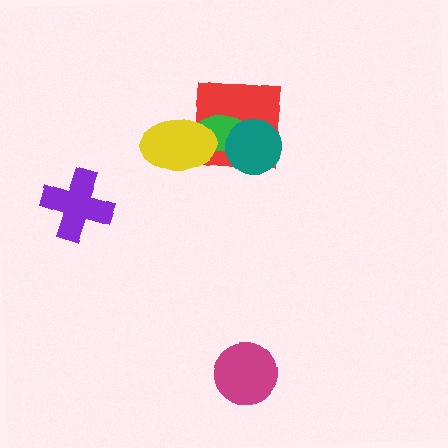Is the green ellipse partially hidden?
Yes, it is partially covered by another shape.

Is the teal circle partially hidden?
No, no other shape covers it.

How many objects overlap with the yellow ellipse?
2 objects overlap with the yellow ellipse.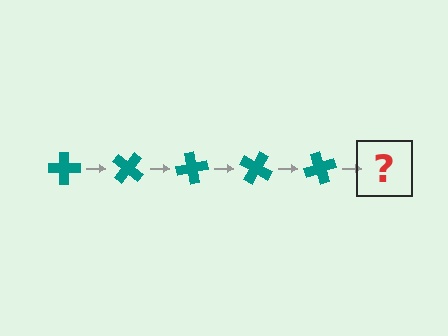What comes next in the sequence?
The next element should be a teal cross rotated 200 degrees.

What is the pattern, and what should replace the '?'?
The pattern is that the cross rotates 40 degrees each step. The '?' should be a teal cross rotated 200 degrees.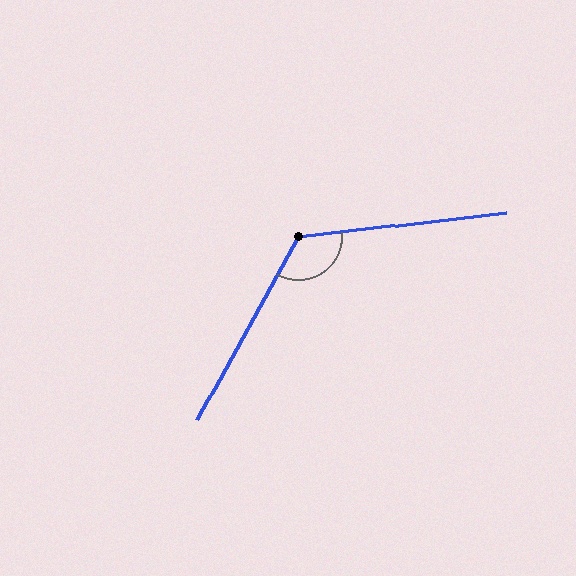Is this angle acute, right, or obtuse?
It is obtuse.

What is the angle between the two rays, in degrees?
Approximately 126 degrees.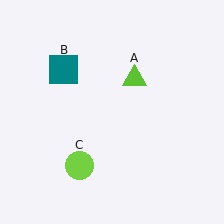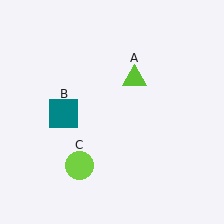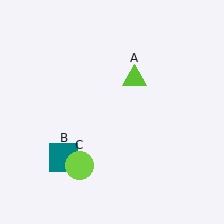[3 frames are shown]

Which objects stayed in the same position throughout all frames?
Lime triangle (object A) and lime circle (object C) remained stationary.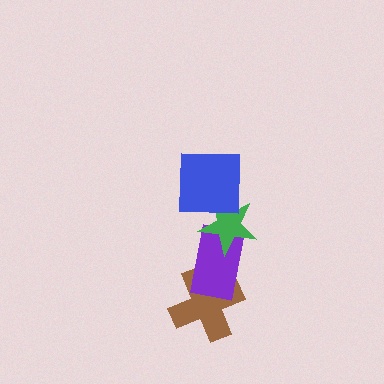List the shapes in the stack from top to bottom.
From top to bottom: the blue square, the green star, the purple rectangle, the brown cross.